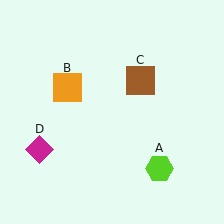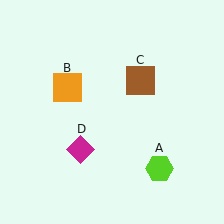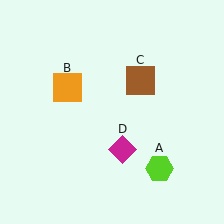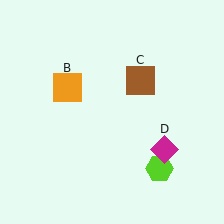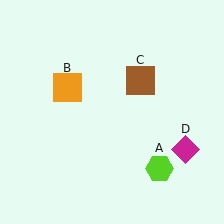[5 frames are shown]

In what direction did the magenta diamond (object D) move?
The magenta diamond (object D) moved right.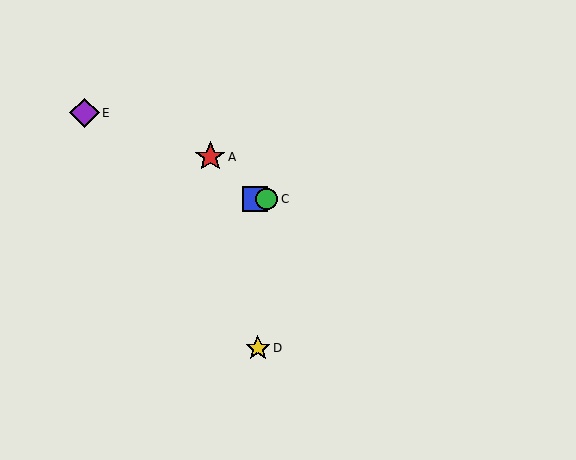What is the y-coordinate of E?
Object E is at y≈113.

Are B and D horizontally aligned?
No, B is at y≈199 and D is at y≈348.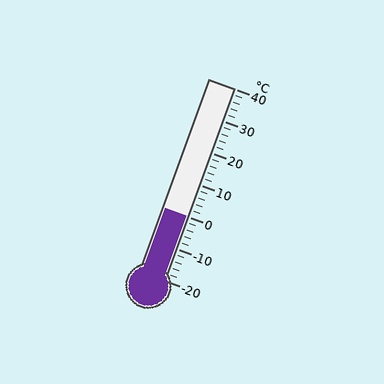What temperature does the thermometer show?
The thermometer shows approximately 0°C.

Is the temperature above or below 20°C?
The temperature is below 20°C.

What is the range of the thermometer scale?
The thermometer scale ranges from -20°C to 40°C.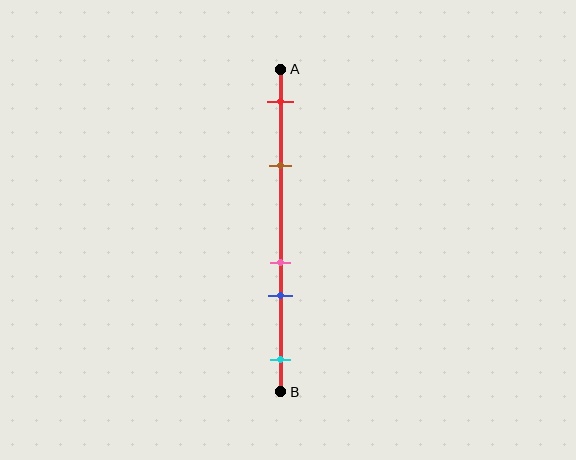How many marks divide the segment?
There are 5 marks dividing the segment.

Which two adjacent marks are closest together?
The pink and blue marks are the closest adjacent pair.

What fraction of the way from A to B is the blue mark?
The blue mark is approximately 70% (0.7) of the way from A to B.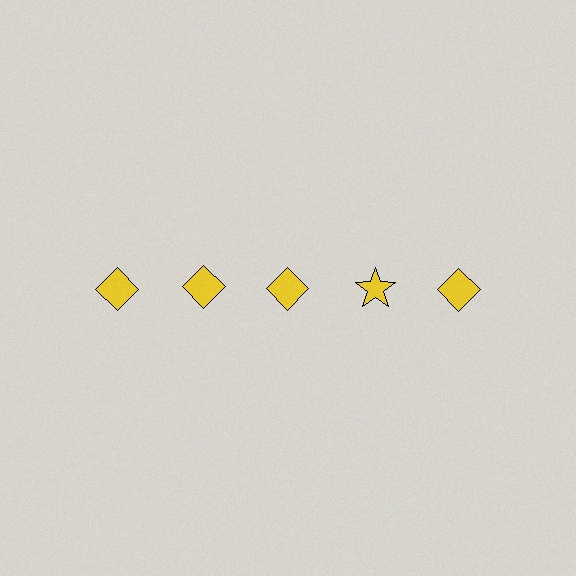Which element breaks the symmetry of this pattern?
The yellow star in the top row, second from right column breaks the symmetry. All other shapes are yellow diamonds.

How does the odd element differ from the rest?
It has a different shape: star instead of diamond.